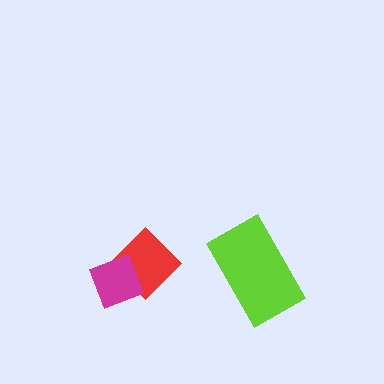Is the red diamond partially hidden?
Yes, it is partially covered by another shape.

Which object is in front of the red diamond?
The magenta diamond is in front of the red diamond.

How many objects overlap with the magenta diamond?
1 object overlaps with the magenta diamond.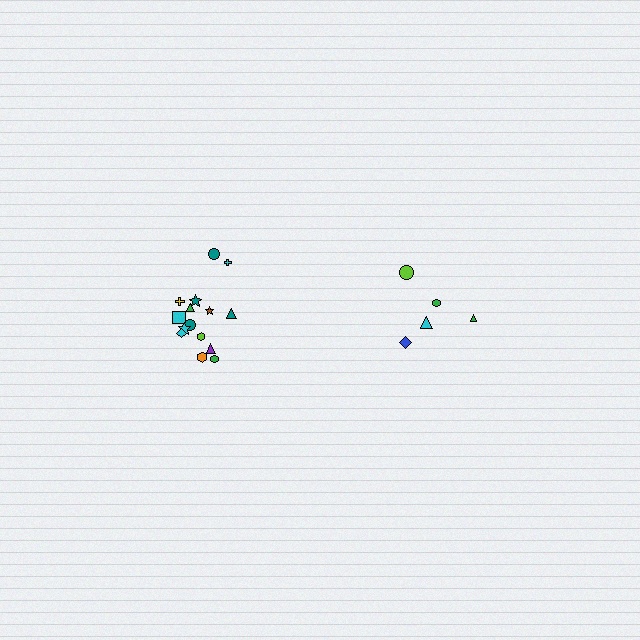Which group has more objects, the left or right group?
The left group.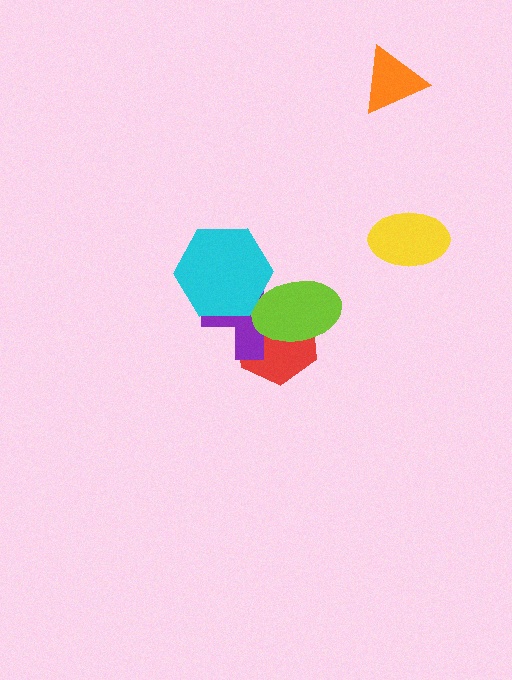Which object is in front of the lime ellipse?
The cyan hexagon is in front of the lime ellipse.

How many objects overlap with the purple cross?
3 objects overlap with the purple cross.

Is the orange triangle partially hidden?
No, no other shape covers it.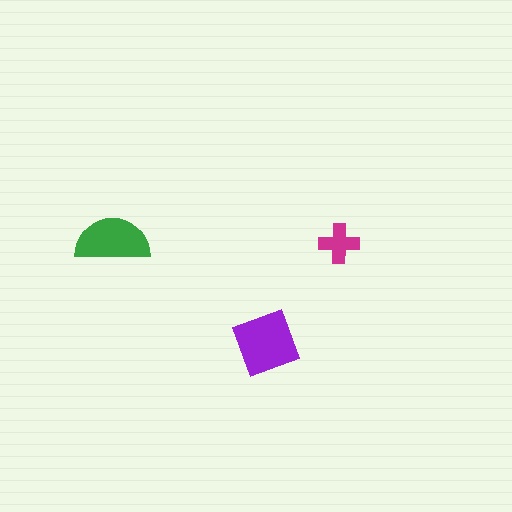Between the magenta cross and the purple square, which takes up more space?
The purple square.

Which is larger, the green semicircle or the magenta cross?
The green semicircle.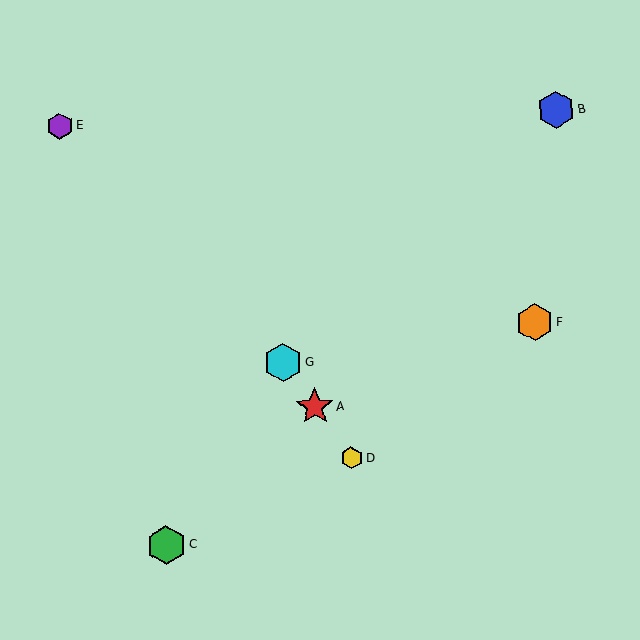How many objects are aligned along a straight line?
3 objects (A, D, G) are aligned along a straight line.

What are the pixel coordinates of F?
Object F is at (535, 322).